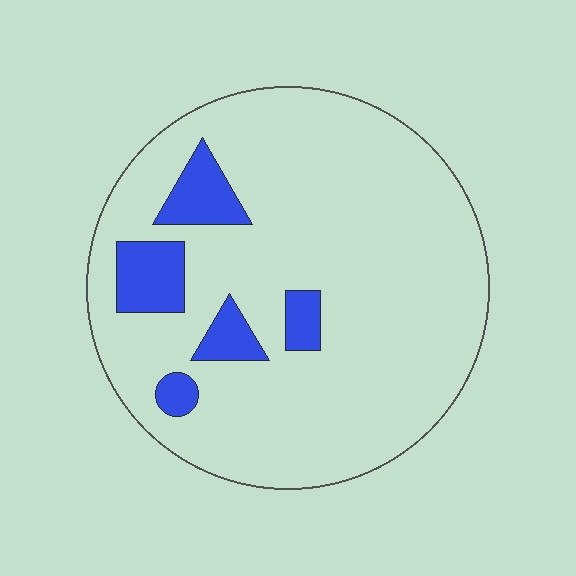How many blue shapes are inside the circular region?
5.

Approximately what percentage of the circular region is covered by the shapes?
Approximately 10%.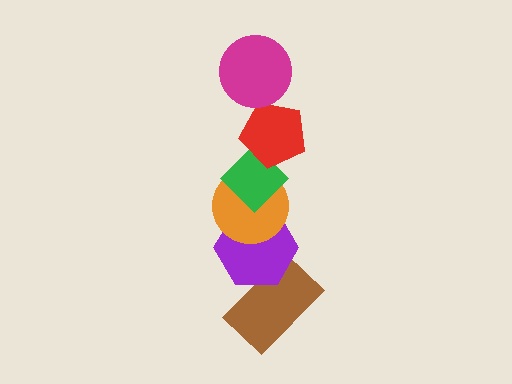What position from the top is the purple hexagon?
The purple hexagon is 5th from the top.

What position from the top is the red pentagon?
The red pentagon is 2nd from the top.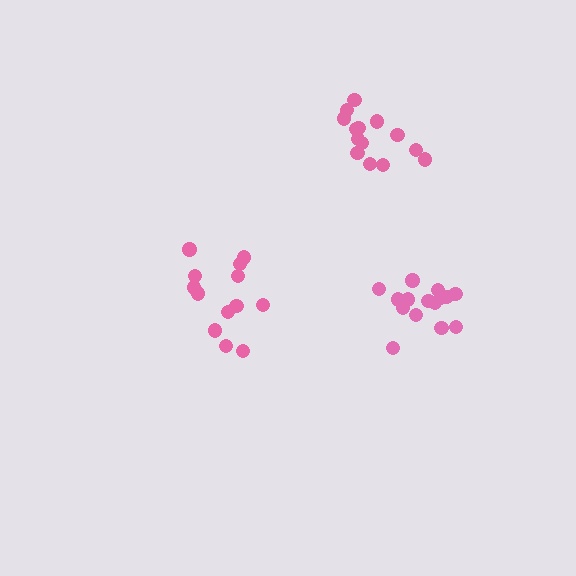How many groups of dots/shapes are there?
There are 3 groups.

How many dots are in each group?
Group 1: 15 dots, Group 2: 13 dots, Group 3: 14 dots (42 total).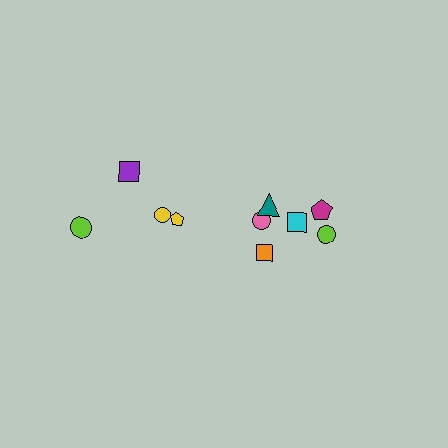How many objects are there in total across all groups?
There are 10 objects.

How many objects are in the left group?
There are 4 objects.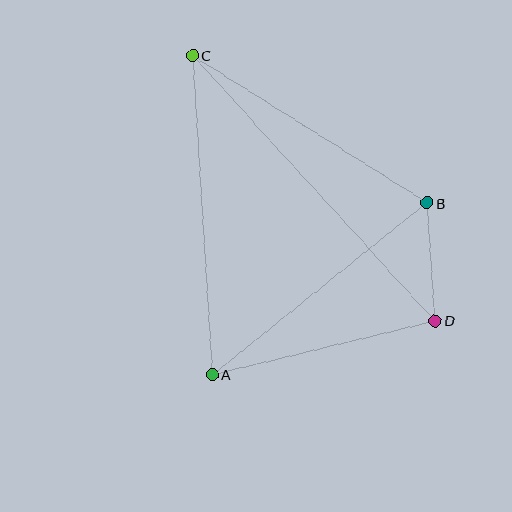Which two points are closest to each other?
Points B and D are closest to each other.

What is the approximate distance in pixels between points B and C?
The distance between B and C is approximately 277 pixels.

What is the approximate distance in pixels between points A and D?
The distance between A and D is approximately 229 pixels.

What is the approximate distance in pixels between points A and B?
The distance between A and B is approximately 275 pixels.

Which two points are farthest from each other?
Points C and D are farthest from each other.